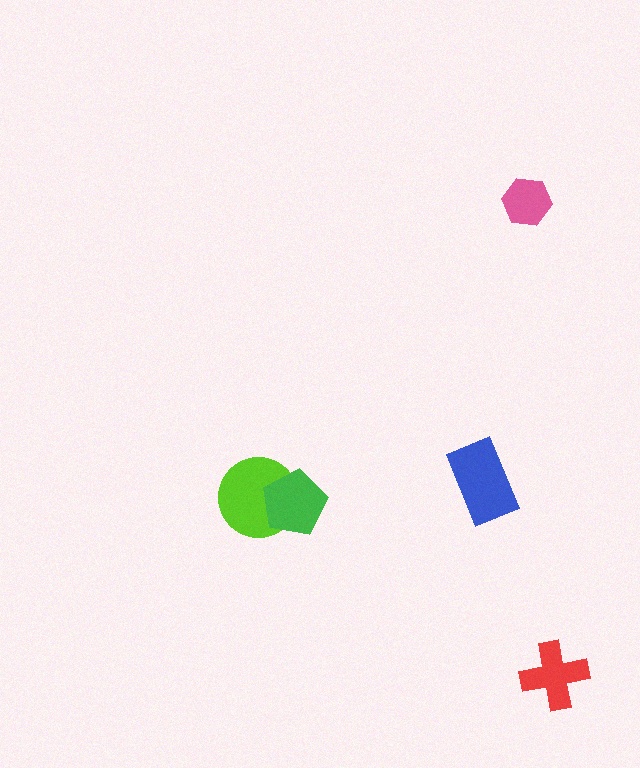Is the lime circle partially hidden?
Yes, it is partially covered by another shape.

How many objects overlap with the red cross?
0 objects overlap with the red cross.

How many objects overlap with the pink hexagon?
0 objects overlap with the pink hexagon.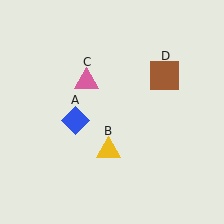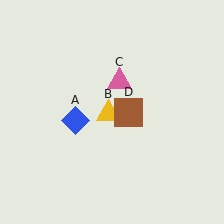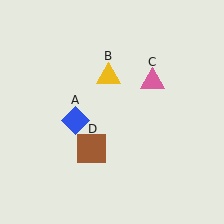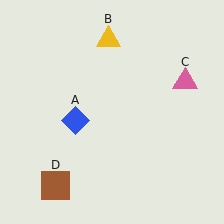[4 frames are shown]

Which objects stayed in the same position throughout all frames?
Blue diamond (object A) remained stationary.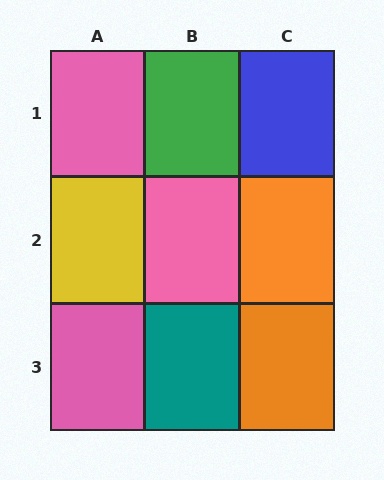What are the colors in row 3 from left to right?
Pink, teal, orange.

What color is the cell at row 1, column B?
Green.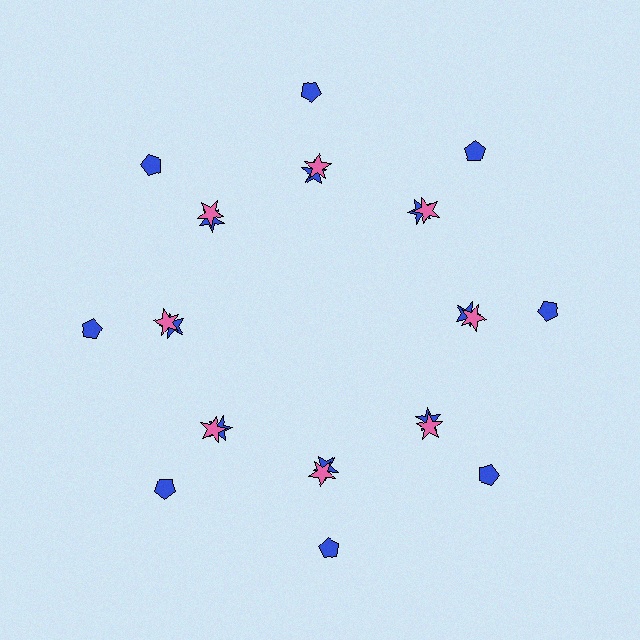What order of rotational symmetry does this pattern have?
This pattern has 8-fold rotational symmetry.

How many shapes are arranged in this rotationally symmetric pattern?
There are 24 shapes, arranged in 8 groups of 3.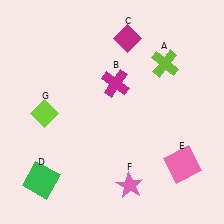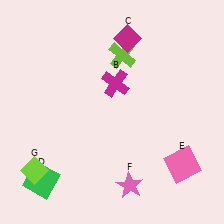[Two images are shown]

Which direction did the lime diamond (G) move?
The lime diamond (G) moved down.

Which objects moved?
The objects that moved are: the lime cross (A), the lime diamond (G).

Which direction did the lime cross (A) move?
The lime cross (A) moved left.